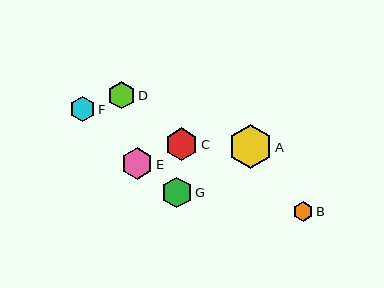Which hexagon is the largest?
Hexagon A is the largest with a size of approximately 44 pixels.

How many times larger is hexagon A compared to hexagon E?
Hexagon A is approximately 1.4 times the size of hexagon E.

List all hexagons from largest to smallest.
From largest to smallest: A, C, E, G, D, F, B.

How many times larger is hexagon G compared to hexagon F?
Hexagon G is approximately 1.2 times the size of hexagon F.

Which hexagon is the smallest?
Hexagon B is the smallest with a size of approximately 20 pixels.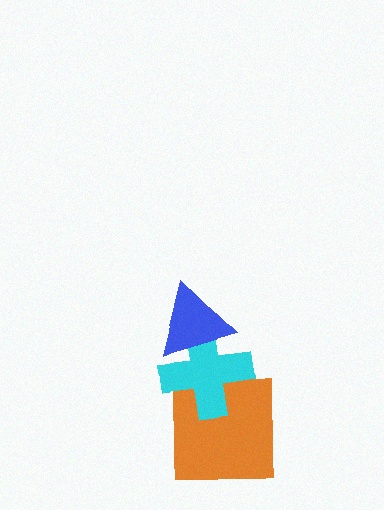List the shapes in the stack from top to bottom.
From top to bottom: the blue triangle, the cyan cross, the orange square.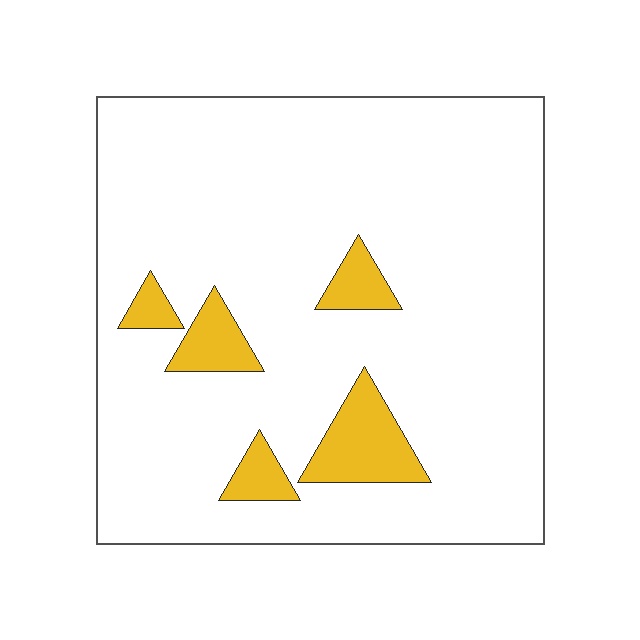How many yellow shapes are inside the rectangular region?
5.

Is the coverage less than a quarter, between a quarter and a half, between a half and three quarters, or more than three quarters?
Less than a quarter.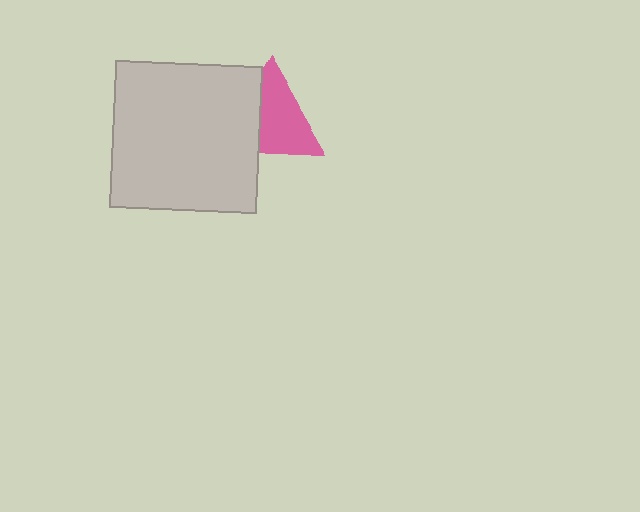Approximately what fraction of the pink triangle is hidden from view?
Roughly 37% of the pink triangle is hidden behind the light gray square.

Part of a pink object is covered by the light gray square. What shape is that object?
It is a triangle.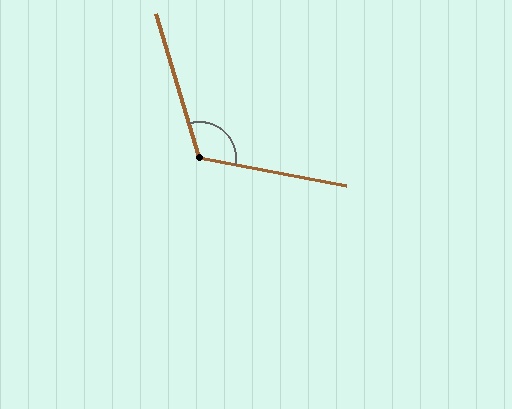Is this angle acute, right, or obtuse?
It is obtuse.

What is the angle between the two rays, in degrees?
Approximately 117 degrees.